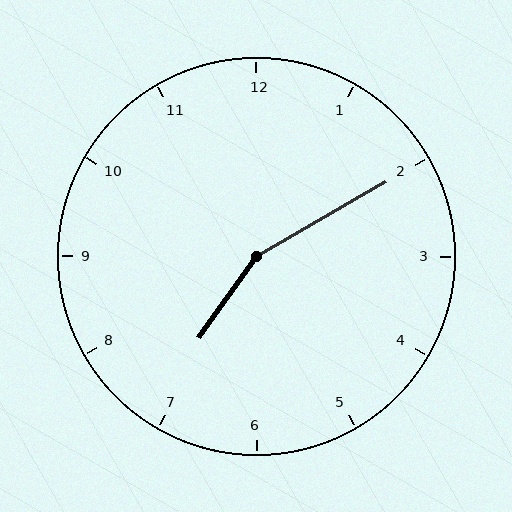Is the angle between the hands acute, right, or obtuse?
It is obtuse.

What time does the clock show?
7:10.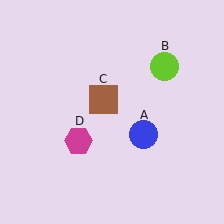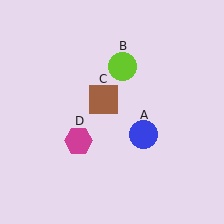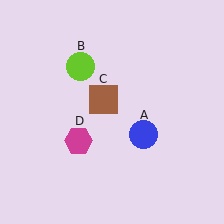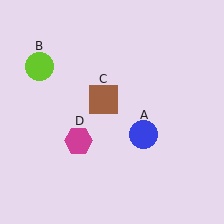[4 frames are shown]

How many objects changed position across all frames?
1 object changed position: lime circle (object B).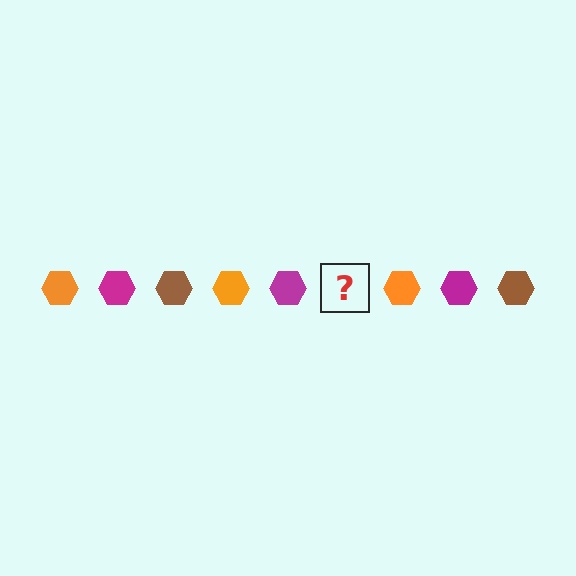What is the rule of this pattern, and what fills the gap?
The rule is that the pattern cycles through orange, magenta, brown hexagons. The gap should be filled with a brown hexagon.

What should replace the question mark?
The question mark should be replaced with a brown hexagon.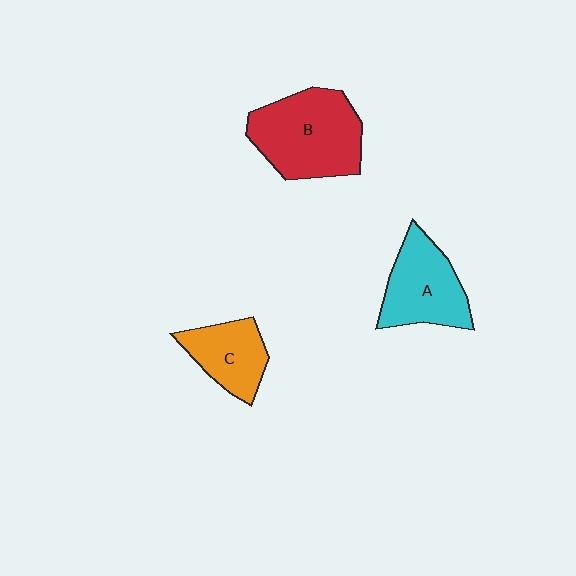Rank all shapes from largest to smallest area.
From largest to smallest: B (red), A (cyan), C (orange).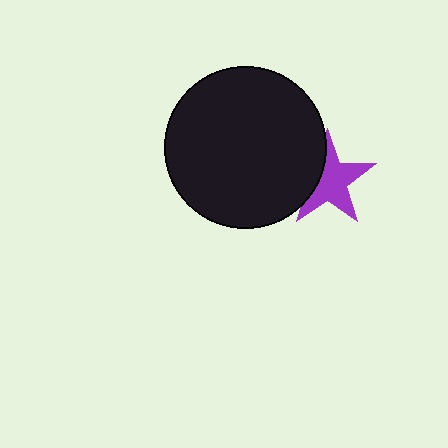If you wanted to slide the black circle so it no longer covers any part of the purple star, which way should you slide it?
Slide it left — that is the most direct way to separate the two shapes.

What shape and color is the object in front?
The object in front is a black circle.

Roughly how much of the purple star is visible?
Most of it is visible (roughly 69%).